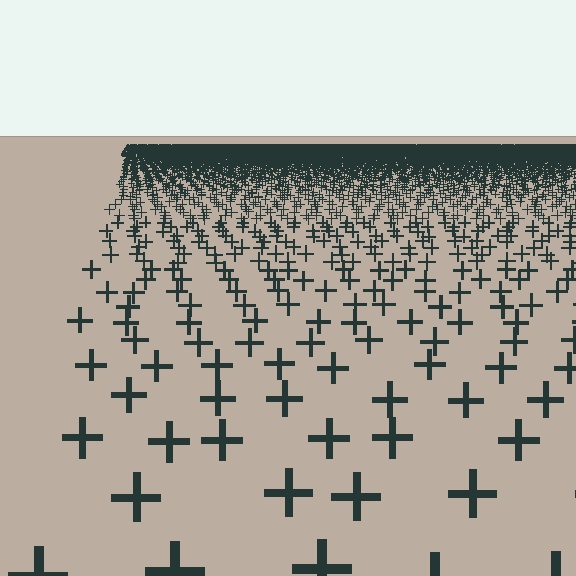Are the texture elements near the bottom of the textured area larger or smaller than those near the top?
Larger. Near the bottom, elements are closer to the viewer and appear at a bigger on-screen size.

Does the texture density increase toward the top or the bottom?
Density increases toward the top.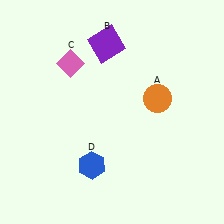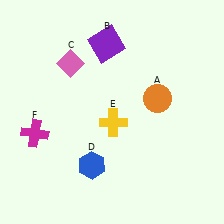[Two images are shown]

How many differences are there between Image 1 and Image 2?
There are 2 differences between the two images.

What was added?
A yellow cross (E), a magenta cross (F) were added in Image 2.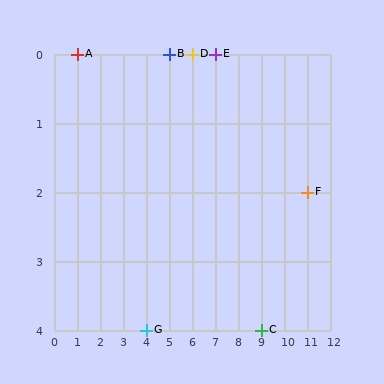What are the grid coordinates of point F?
Point F is at grid coordinates (11, 2).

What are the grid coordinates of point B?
Point B is at grid coordinates (5, 0).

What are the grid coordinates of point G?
Point G is at grid coordinates (4, 4).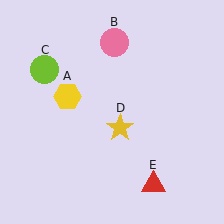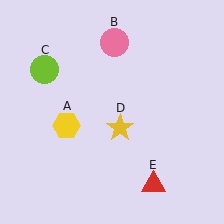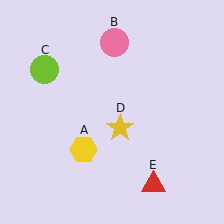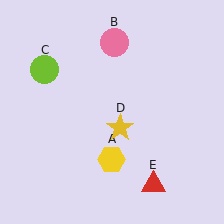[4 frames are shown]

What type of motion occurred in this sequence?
The yellow hexagon (object A) rotated counterclockwise around the center of the scene.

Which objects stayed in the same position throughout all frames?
Pink circle (object B) and lime circle (object C) and yellow star (object D) and red triangle (object E) remained stationary.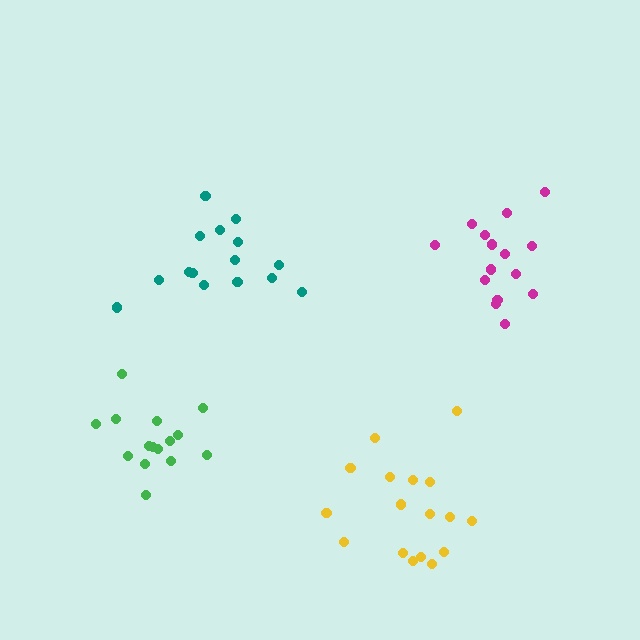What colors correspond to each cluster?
The clusters are colored: magenta, green, teal, yellow.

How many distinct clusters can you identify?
There are 4 distinct clusters.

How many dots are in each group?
Group 1: 15 dots, Group 2: 15 dots, Group 3: 15 dots, Group 4: 17 dots (62 total).